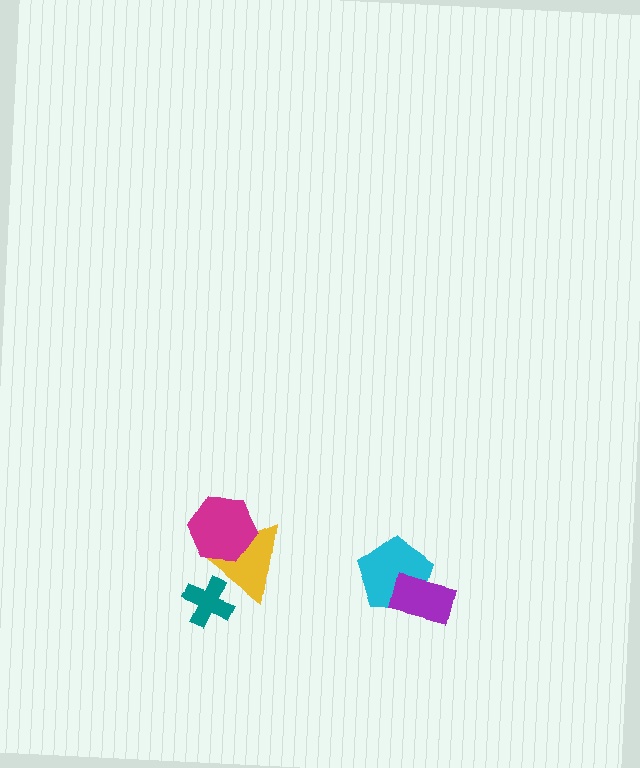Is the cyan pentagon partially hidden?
Yes, it is partially covered by another shape.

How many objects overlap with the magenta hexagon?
1 object overlaps with the magenta hexagon.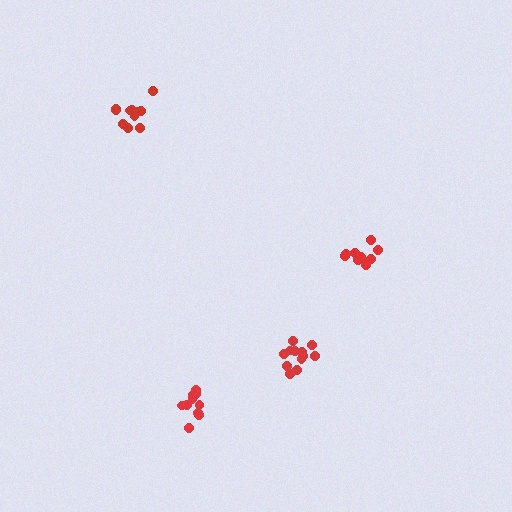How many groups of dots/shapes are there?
There are 4 groups.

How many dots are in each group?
Group 1: 11 dots, Group 2: 12 dots, Group 3: 10 dots, Group 4: 10 dots (43 total).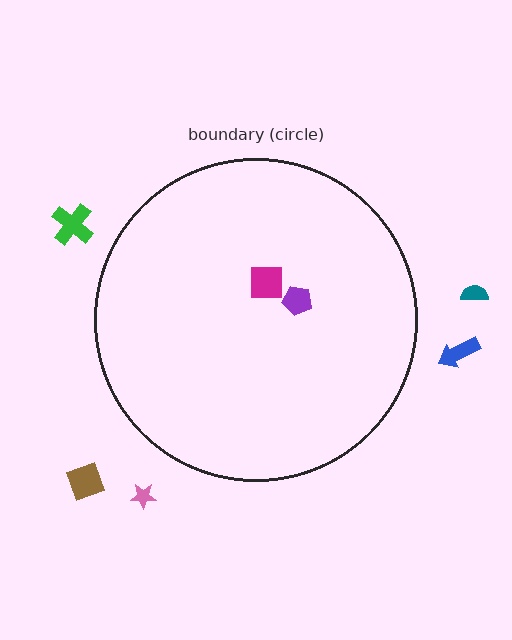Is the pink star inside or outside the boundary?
Outside.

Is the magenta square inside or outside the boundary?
Inside.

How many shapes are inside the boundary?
2 inside, 5 outside.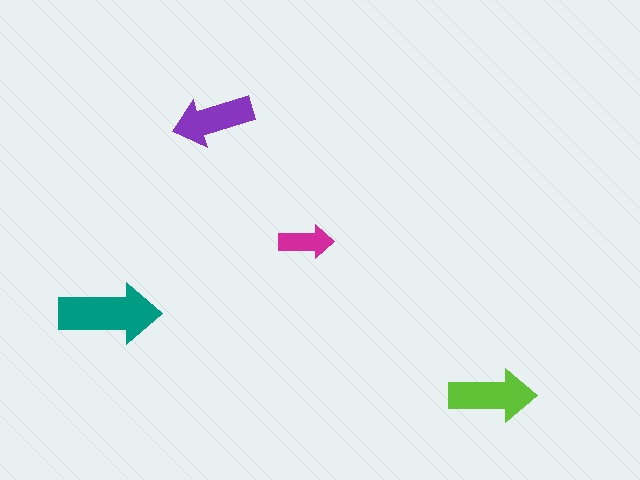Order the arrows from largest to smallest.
the teal one, the lime one, the purple one, the magenta one.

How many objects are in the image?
There are 4 objects in the image.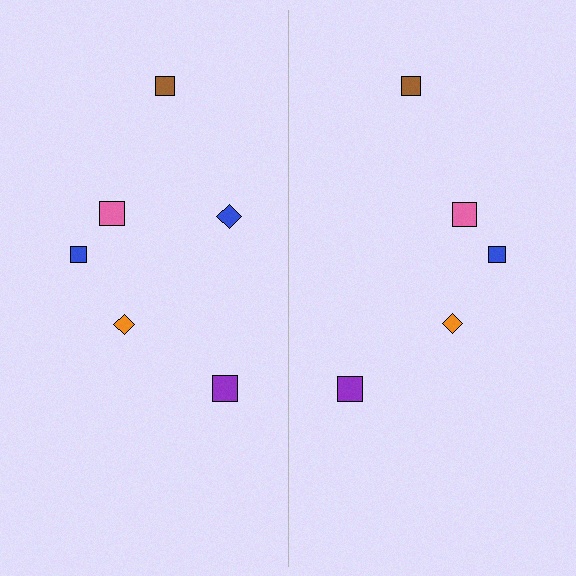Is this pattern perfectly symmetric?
No, the pattern is not perfectly symmetric. A blue diamond is missing from the right side.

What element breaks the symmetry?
A blue diamond is missing from the right side.